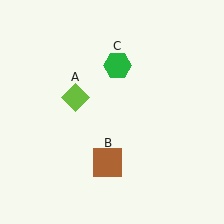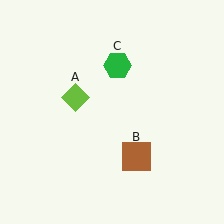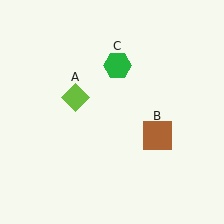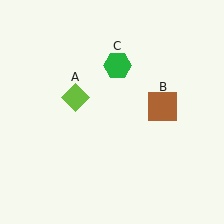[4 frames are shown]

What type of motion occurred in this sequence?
The brown square (object B) rotated counterclockwise around the center of the scene.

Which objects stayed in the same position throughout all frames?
Lime diamond (object A) and green hexagon (object C) remained stationary.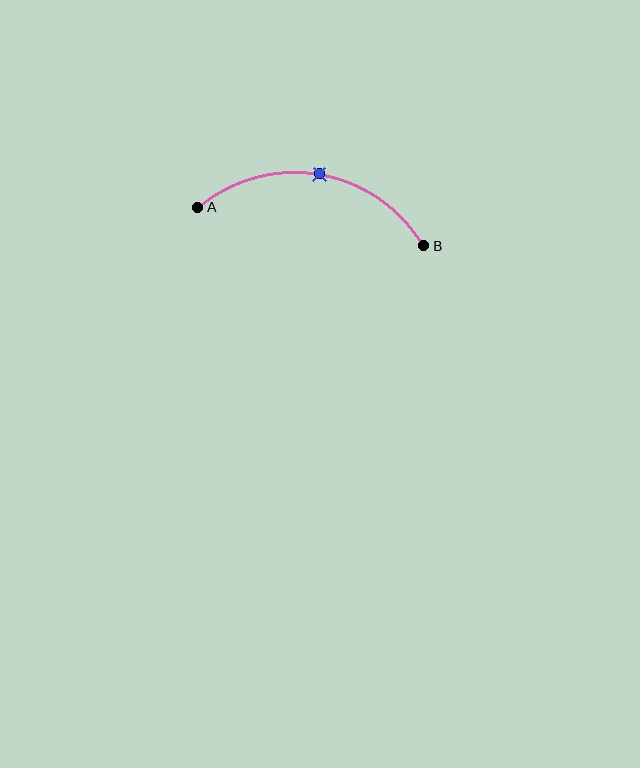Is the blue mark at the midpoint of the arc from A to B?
Yes. The blue mark lies on the arc at equal arc-length from both A and B — it is the arc midpoint.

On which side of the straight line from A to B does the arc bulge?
The arc bulges above the straight line connecting A and B.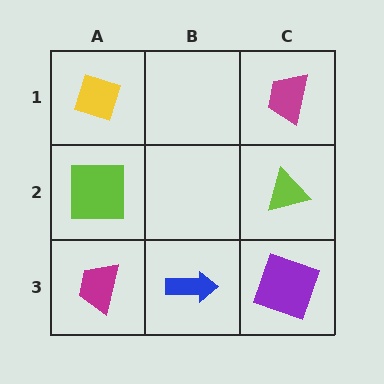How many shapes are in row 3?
3 shapes.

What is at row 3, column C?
A purple square.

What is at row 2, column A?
A lime square.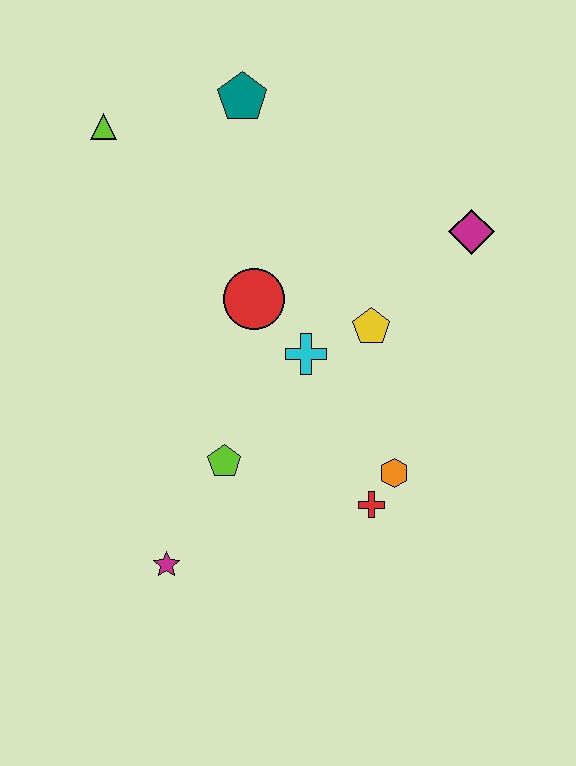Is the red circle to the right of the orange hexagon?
No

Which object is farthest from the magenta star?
The teal pentagon is farthest from the magenta star.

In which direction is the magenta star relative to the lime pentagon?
The magenta star is below the lime pentagon.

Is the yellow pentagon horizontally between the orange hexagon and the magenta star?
Yes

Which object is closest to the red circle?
The cyan cross is closest to the red circle.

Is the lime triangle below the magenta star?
No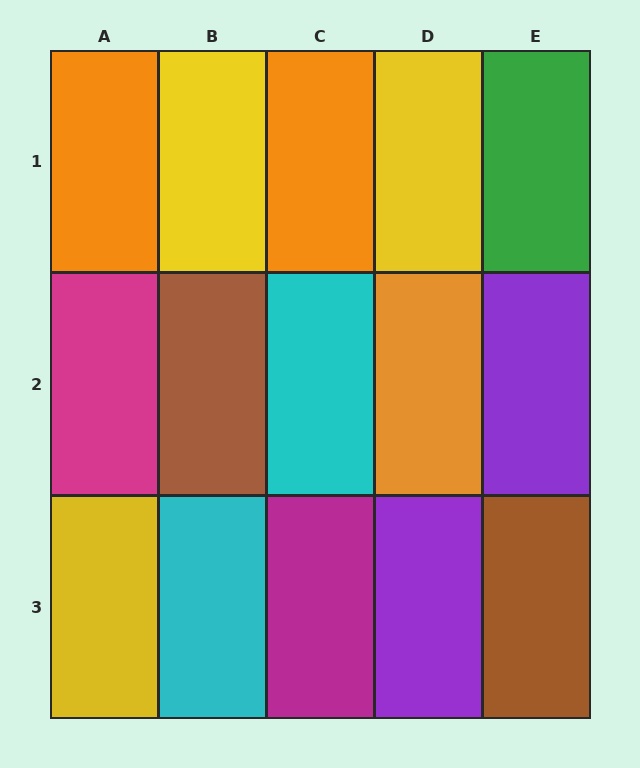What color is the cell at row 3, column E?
Brown.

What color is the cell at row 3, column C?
Magenta.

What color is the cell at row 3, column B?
Cyan.